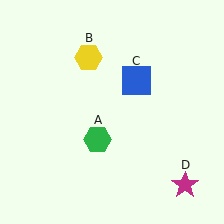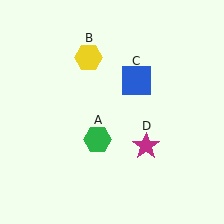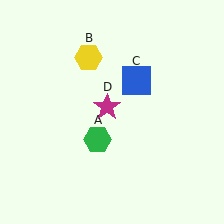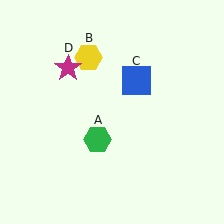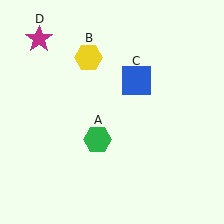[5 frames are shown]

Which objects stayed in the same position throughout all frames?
Green hexagon (object A) and yellow hexagon (object B) and blue square (object C) remained stationary.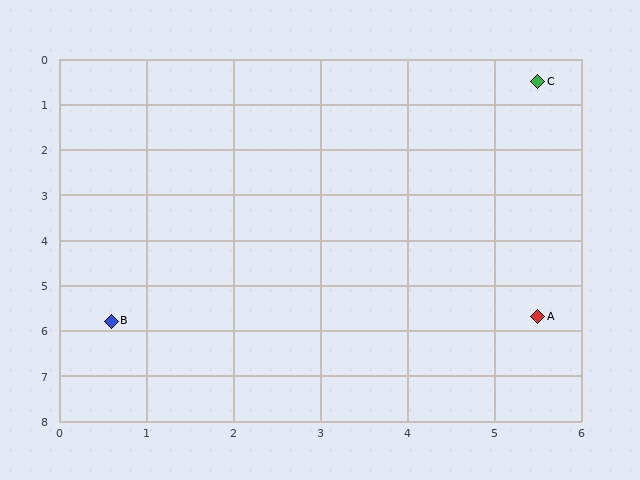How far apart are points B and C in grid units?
Points B and C are about 7.2 grid units apart.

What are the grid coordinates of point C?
Point C is at approximately (5.5, 0.5).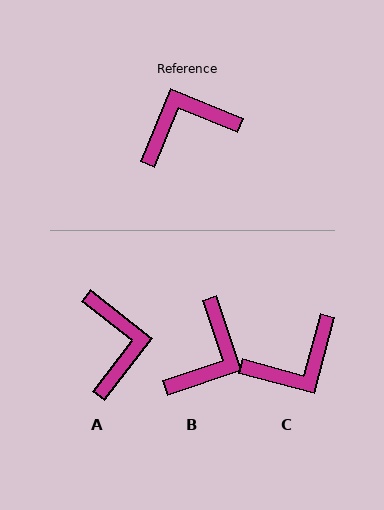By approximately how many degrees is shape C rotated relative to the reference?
Approximately 173 degrees clockwise.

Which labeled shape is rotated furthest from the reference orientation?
C, about 173 degrees away.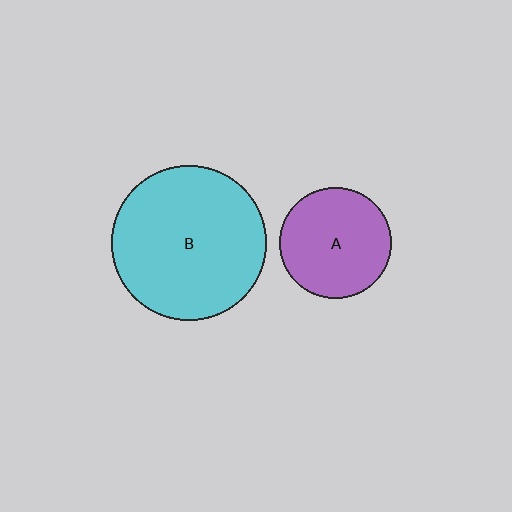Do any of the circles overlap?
No, none of the circles overlap.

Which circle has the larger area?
Circle B (cyan).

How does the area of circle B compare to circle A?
Approximately 2.0 times.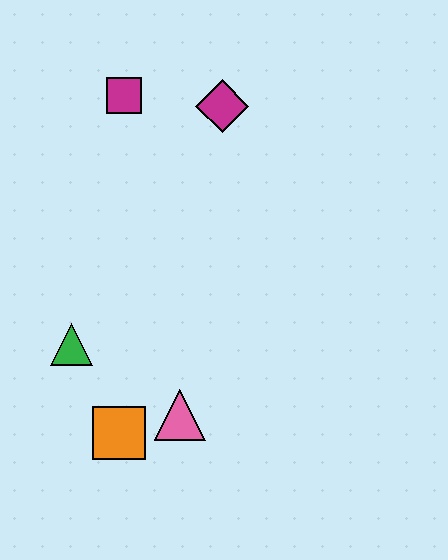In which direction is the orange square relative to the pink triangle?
The orange square is to the left of the pink triangle.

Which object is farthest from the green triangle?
The magenta diamond is farthest from the green triangle.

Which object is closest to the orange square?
The pink triangle is closest to the orange square.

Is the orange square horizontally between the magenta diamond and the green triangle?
Yes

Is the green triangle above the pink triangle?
Yes